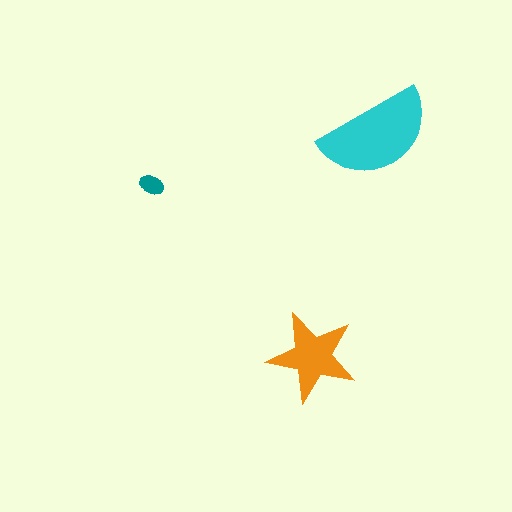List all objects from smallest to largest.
The teal ellipse, the orange star, the cyan semicircle.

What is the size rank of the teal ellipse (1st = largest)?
3rd.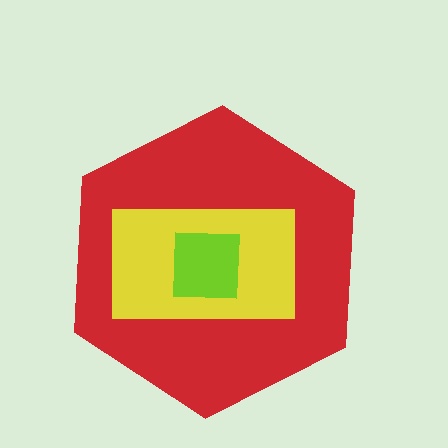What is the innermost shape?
The lime square.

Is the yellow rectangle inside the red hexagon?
Yes.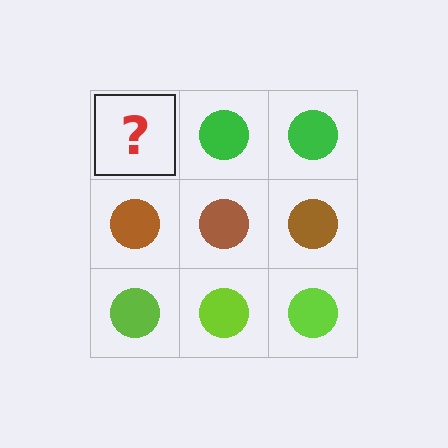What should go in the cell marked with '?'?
The missing cell should contain a green circle.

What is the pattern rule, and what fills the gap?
The rule is that each row has a consistent color. The gap should be filled with a green circle.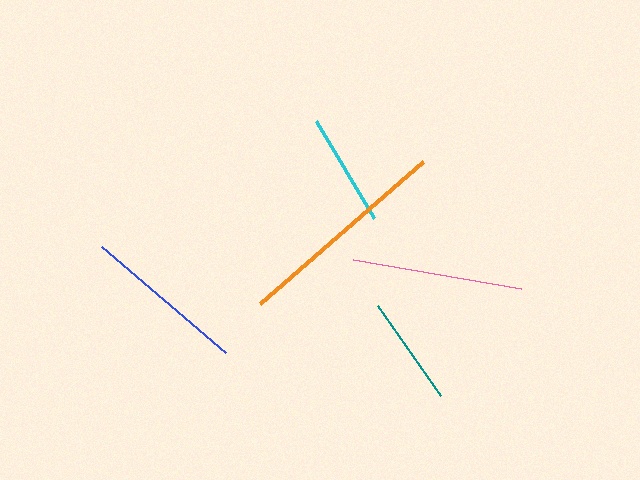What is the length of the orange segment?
The orange segment is approximately 217 pixels long.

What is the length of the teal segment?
The teal segment is approximately 109 pixels long.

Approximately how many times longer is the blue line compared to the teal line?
The blue line is approximately 1.5 times the length of the teal line.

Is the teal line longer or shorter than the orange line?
The orange line is longer than the teal line.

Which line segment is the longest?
The orange line is the longest at approximately 217 pixels.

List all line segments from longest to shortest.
From longest to shortest: orange, pink, blue, cyan, teal.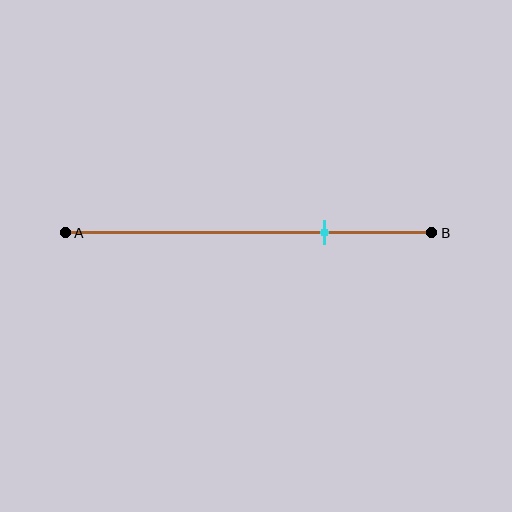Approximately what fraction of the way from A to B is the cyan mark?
The cyan mark is approximately 70% of the way from A to B.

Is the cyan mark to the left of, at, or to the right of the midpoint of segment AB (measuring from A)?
The cyan mark is to the right of the midpoint of segment AB.